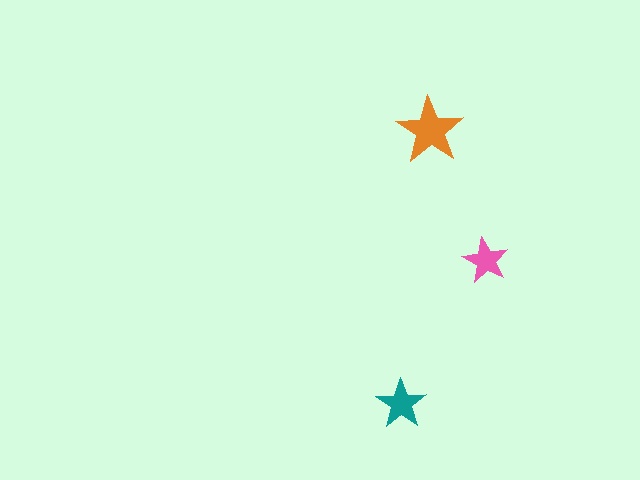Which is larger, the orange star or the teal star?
The orange one.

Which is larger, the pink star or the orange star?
The orange one.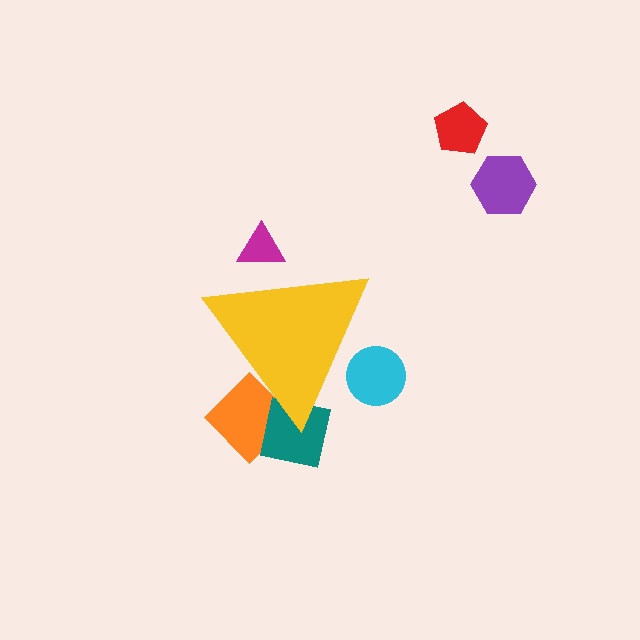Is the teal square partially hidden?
Yes, the teal square is partially hidden behind the yellow triangle.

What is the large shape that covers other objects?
A yellow triangle.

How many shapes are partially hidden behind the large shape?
4 shapes are partially hidden.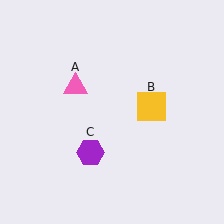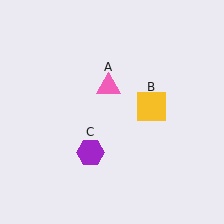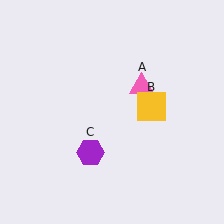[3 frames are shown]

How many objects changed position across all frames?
1 object changed position: pink triangle (object A).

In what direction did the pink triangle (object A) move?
The pink triangle (object A) moved right.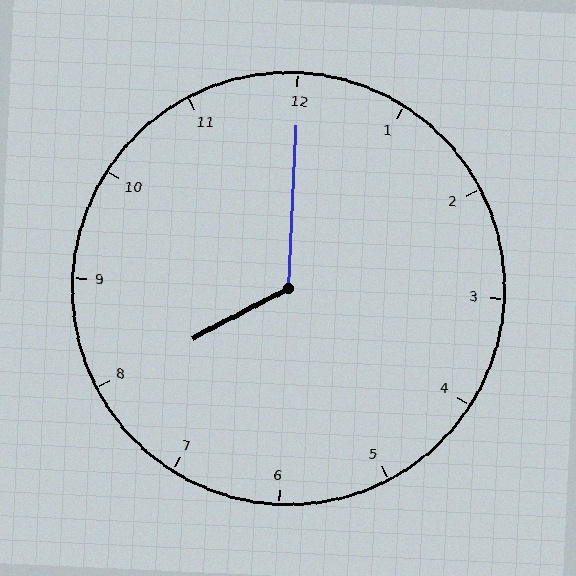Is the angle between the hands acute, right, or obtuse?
It is obtuse.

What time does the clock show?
8:00.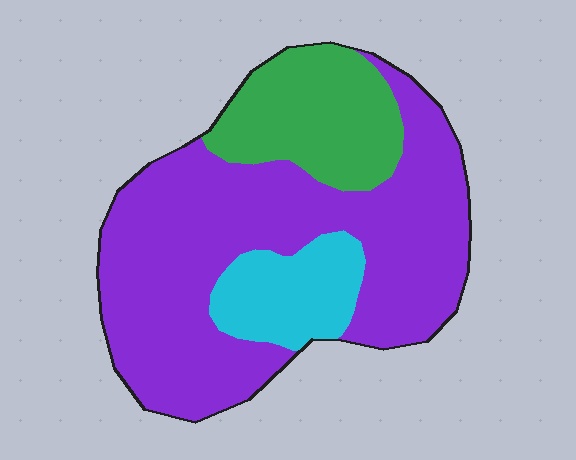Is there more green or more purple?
Purple.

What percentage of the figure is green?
Green covers about 20% of the figure.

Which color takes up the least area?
Cyan, at roughly 15%.